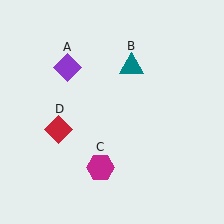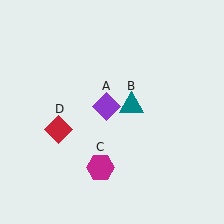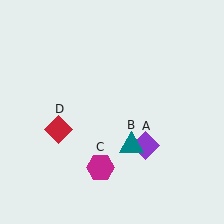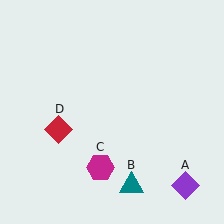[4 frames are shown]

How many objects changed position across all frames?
2 objects changed position: purple diamond (object A), teal triangle (object B).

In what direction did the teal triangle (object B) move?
The teal triangle (object B) moved down.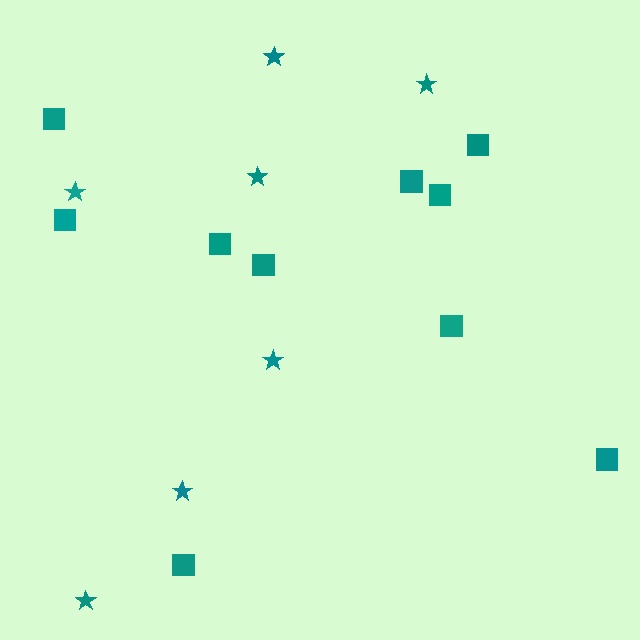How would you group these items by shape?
There are 2 groups: one group of stars (7) and one group of squares (10).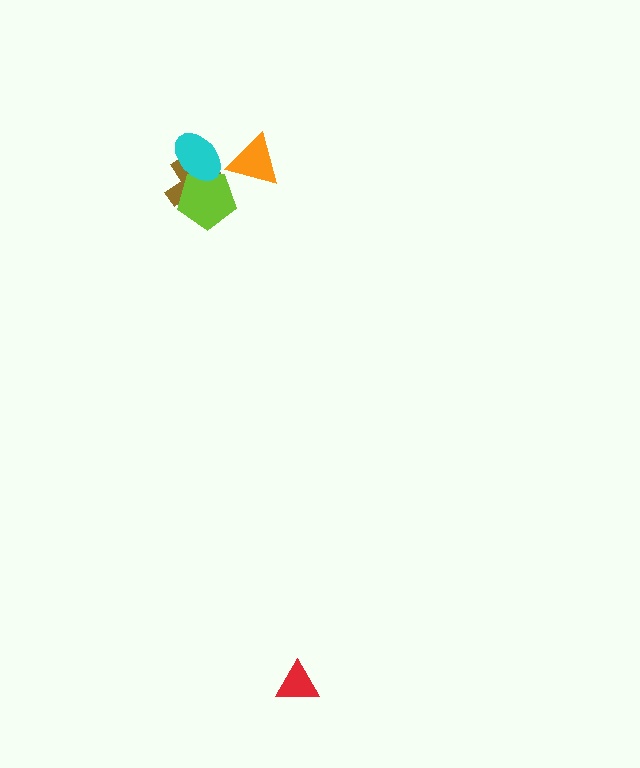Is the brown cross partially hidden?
Yes, it is partially covered by another shape.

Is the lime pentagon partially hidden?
Yes, it is partially covered by another shape.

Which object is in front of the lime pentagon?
The cyan ellipse is in front of the lime pentagon.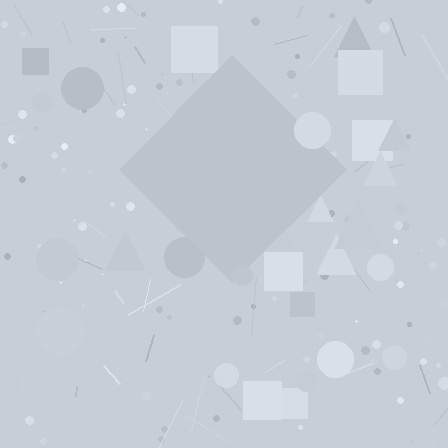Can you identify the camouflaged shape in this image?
The camouflaged shape is a diamond.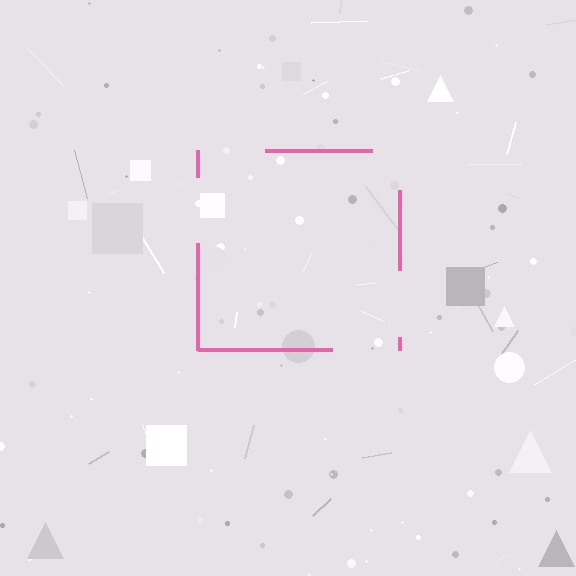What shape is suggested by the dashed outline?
The dashed outline suggests a square.